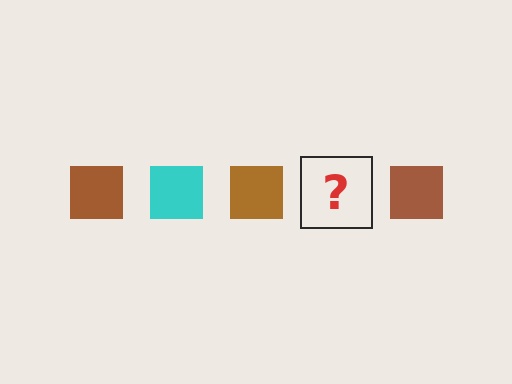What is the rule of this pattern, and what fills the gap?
The rule is that the pattern cycles through brown, cyan squares. The gap should be filled with a cyan square.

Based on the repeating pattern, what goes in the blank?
The blank should be a cyan square.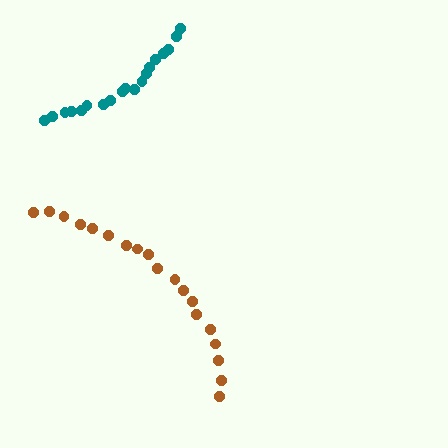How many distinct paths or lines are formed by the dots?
There are 2 distinct paths.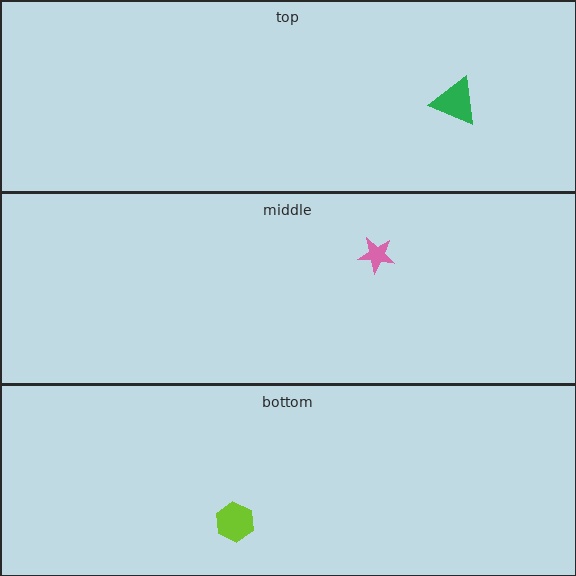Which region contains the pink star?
The middle region.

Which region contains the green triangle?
The top region.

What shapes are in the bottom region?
The lime hexagon.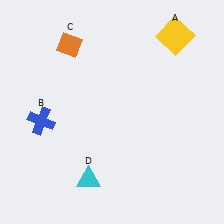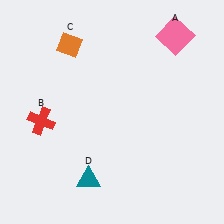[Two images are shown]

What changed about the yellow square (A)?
In Image 1, A is yellow. In Image 2, it changed to pink.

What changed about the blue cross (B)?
In Image 1, B is blue. In Image 2, it changed to red.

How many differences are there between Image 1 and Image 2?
There are 3 differences between the two images.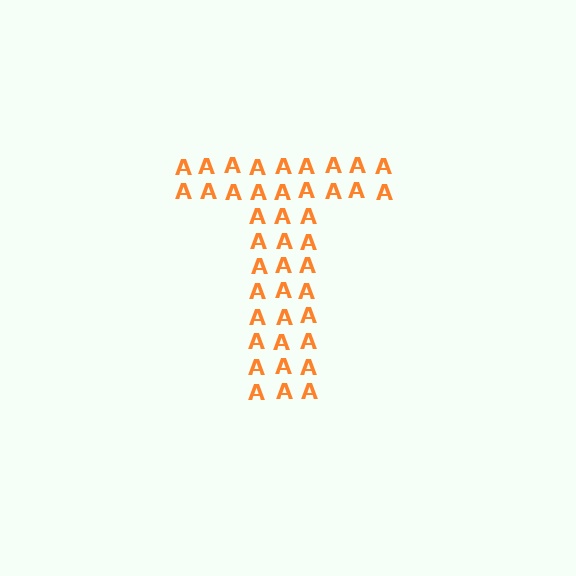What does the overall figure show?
The overall figure shows the letter T.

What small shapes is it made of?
It is made of small letter A's.